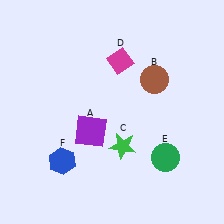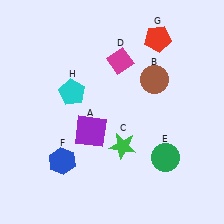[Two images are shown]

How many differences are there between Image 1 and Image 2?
There are 2 differences between the two images.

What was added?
A red pentagon (G), a cyan pentagon (H) were added in Image 2.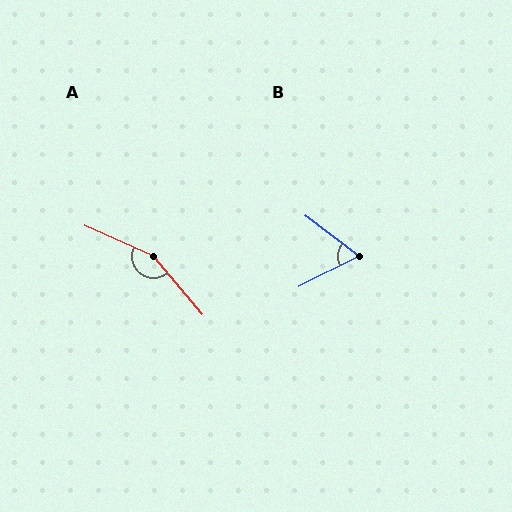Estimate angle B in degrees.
Approximately 64 degrees.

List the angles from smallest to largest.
B (64°), A (155°).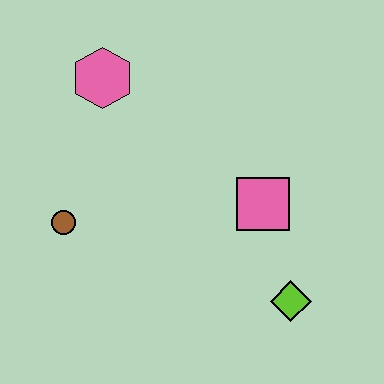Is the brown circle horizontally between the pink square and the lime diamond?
No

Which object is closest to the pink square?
The lime diamond is closest to the pink square.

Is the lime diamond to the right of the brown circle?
Yes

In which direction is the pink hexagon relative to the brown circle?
The pink hexagon is above the brown circle.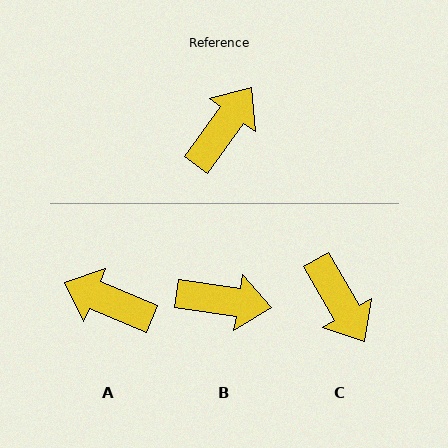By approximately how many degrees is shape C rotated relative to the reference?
Approximately 114 degrees clockwise.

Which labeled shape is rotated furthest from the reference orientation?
C, about 114 degrees away.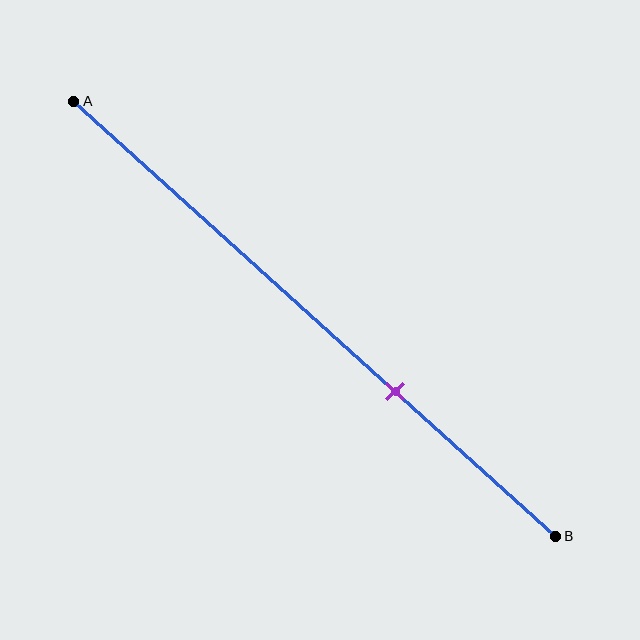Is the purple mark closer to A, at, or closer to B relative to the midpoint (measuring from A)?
The purple mark is closer to point B than the midpoint of segment AB.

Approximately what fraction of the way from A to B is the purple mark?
The purple mark is approximately 65% of the way from A to B.